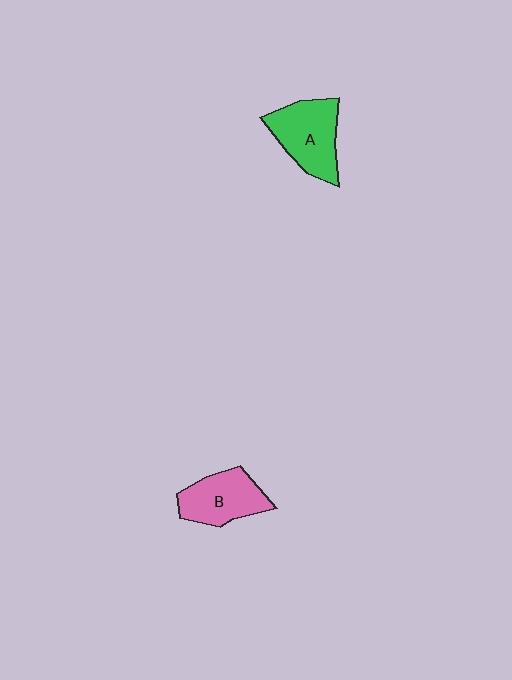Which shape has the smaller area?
Shape B (pink).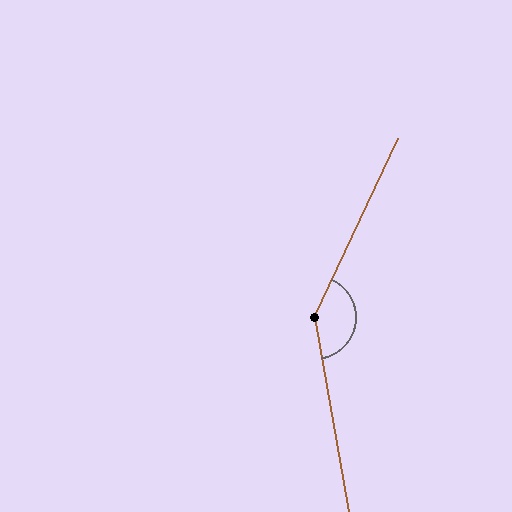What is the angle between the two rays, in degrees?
Approximately 145 degrees.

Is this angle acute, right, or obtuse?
It is obtuse.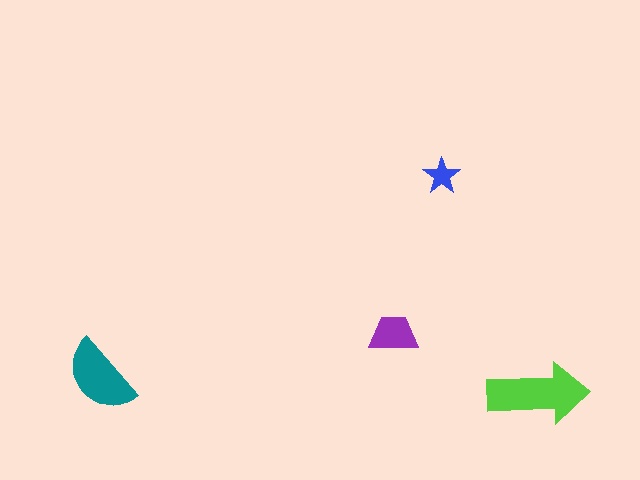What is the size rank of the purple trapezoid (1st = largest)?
3rd.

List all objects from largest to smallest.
The lime arrow, the teal semicircle, the purple trapezoid, the blue star.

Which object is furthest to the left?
The teal semicircle is leftmost.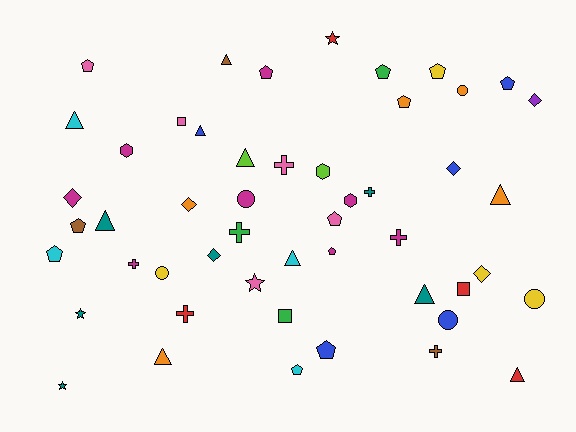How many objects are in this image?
There are 50 objects.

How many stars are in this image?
There are 4 stars.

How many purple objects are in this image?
There is 1 purple object.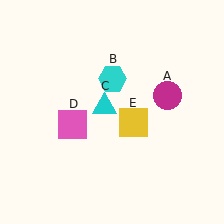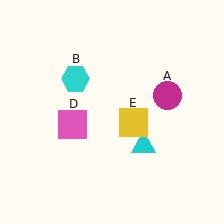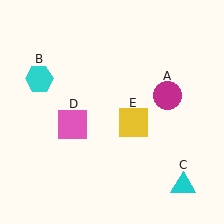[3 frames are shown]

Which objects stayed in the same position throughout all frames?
Magenta circle (object A) and pink square (object D) and yellow square (object E) remained stationary.